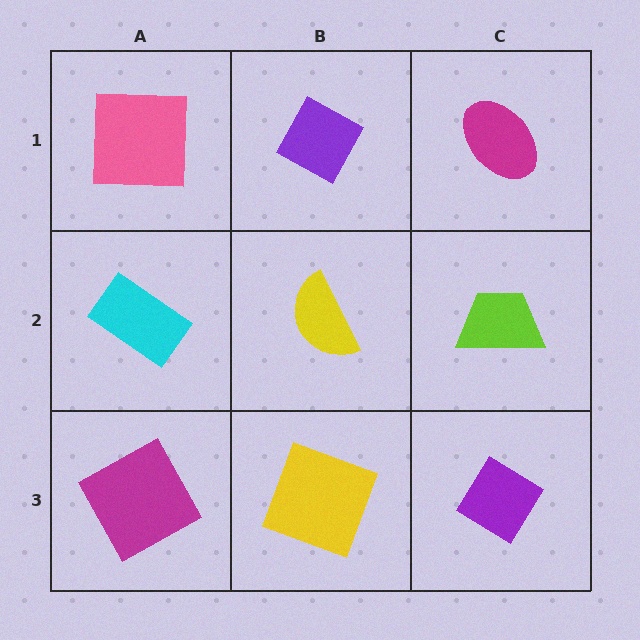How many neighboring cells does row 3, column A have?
2.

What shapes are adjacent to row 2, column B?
A purple diamond (row 1, column B), a yellow square (row 3, column B), a cyan rectangle (row 2, column A), a lime trapezoid (row 2, column C).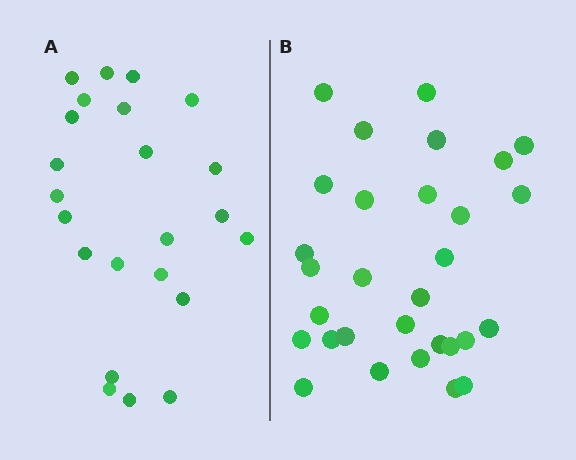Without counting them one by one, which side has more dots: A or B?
Region B (the right region) has more dots.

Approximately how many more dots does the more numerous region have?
Region B has roughly 8 or so more dots than region A.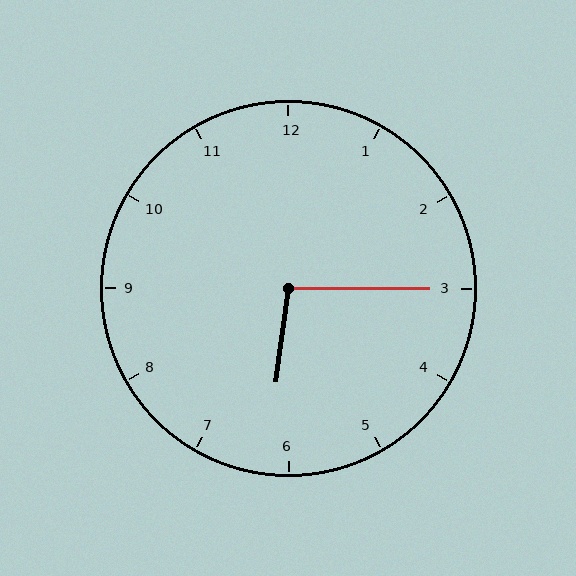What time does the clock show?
6:15.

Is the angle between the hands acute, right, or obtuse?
It is obtuse.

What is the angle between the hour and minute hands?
Approximately 98 degrees.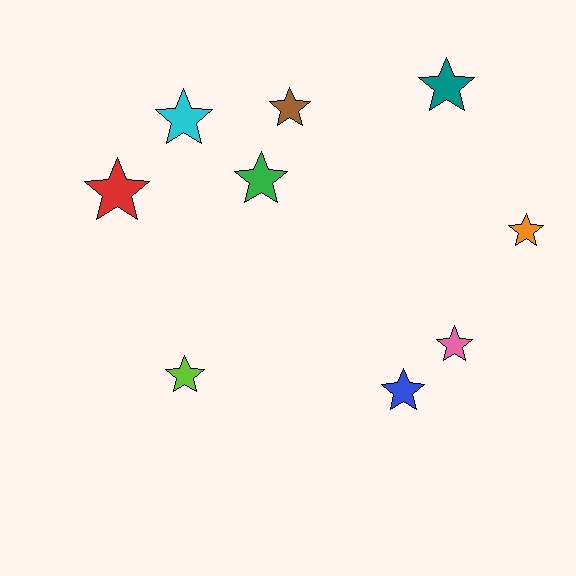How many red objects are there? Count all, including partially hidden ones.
There is 1 red object.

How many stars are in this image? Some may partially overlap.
There are 9 stars.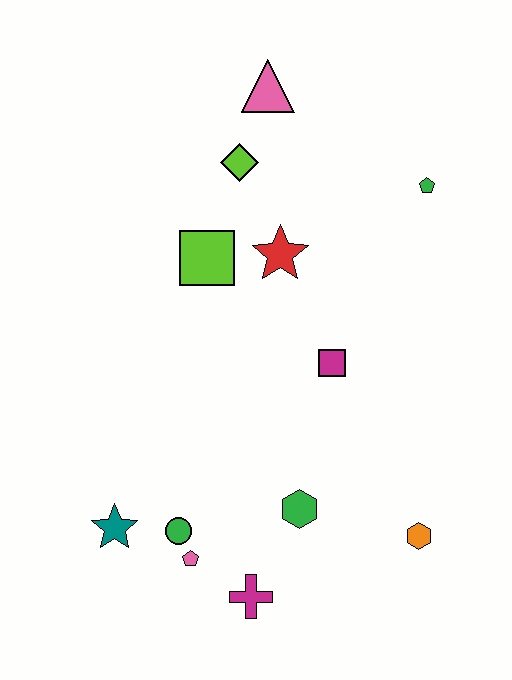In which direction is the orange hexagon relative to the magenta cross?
The orange hexagon is to the right of the magenta cross.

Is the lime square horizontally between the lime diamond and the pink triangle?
No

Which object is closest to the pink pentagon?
The green circle is closest to the pink pentagon.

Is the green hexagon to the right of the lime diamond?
Yes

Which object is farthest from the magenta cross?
The pink triangle is farthest from the magenta cross.